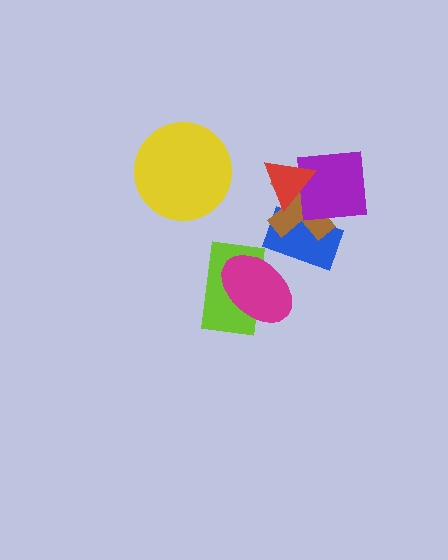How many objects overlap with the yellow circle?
0 objects overlap with the yellow circle.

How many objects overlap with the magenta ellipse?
2 objects overlap with the magenta ellipse.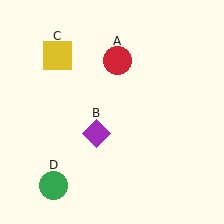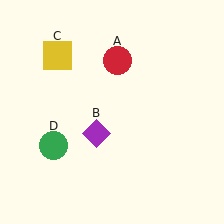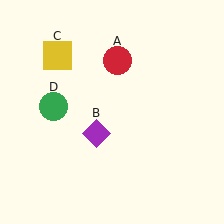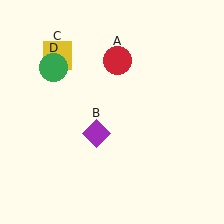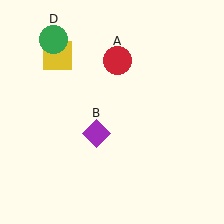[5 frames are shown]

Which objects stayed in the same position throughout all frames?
Red circle (object A) and purple diamond (object B) and yellow square (object C) remained stationary.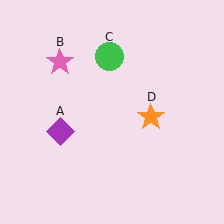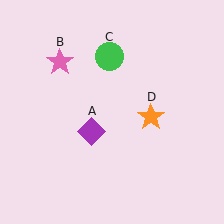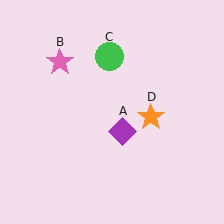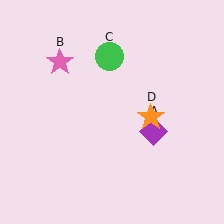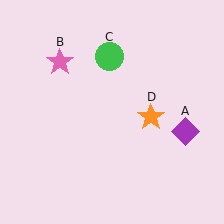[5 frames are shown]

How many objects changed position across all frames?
1 object changed position: purple diamond (object A).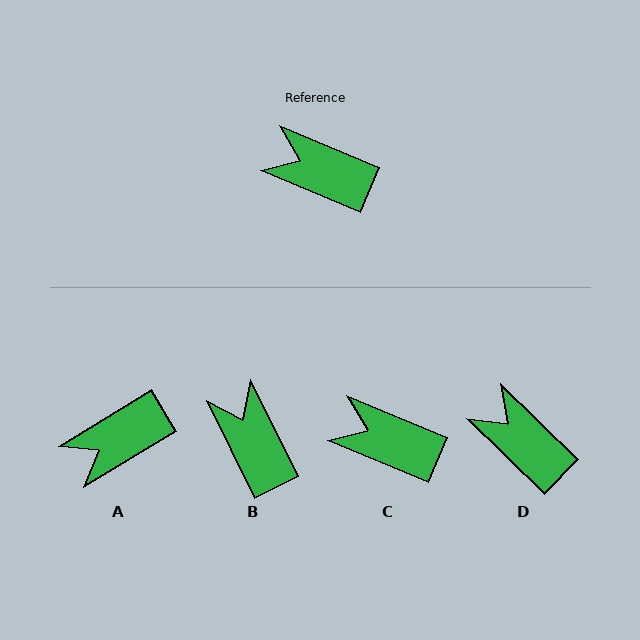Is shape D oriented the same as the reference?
No, it is off by about 22 degrees.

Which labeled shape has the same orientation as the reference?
C.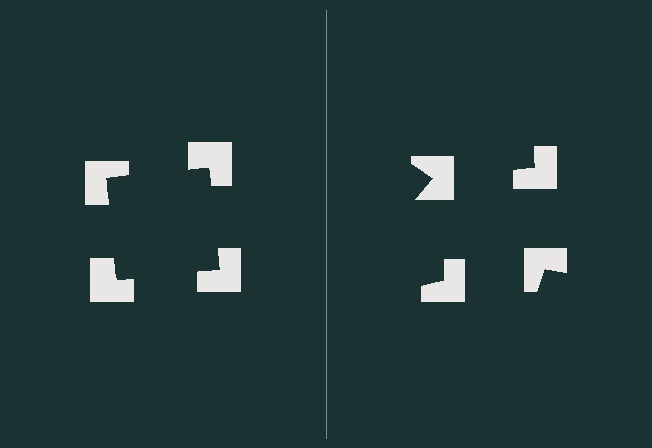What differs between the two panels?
The notched squares are positioned identically on both sides; only the wedge orientations differ. On the left they align to a square; on the right they are misaligned.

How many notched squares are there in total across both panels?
8 — 4 on each side.